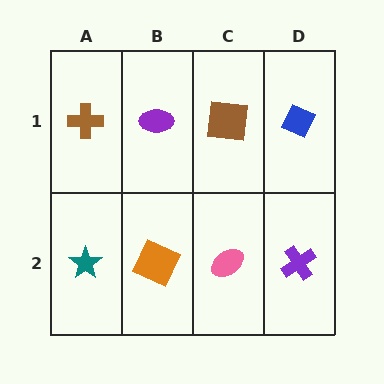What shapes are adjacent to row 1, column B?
An orange square (row 2, column B), a brown cross (row 1, column A), a brown square (row 1, column C).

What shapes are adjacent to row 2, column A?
A brown cross (row 1, column A), an orange square (row 2, column B).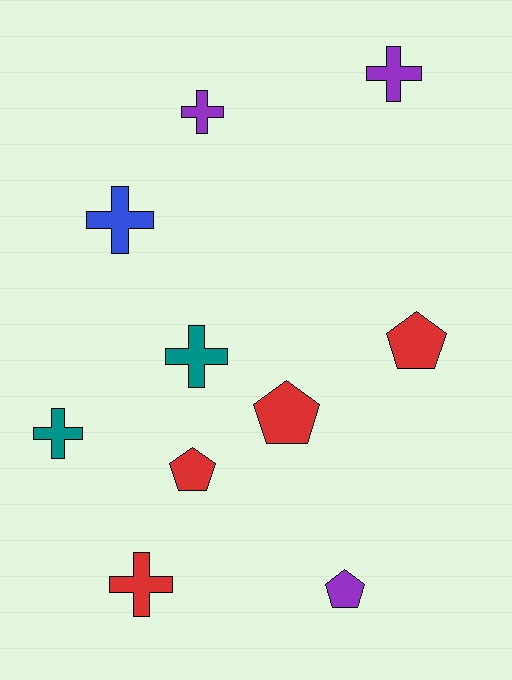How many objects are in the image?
There are 10 objects.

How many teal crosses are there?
There are 2 teal crosses.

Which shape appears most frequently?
Cross, with 6 objects.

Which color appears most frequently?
Red, with 4 objects.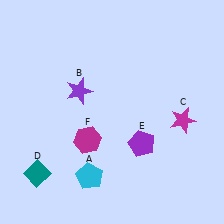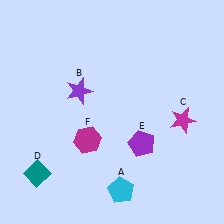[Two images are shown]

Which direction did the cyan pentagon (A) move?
The cyan pentagon (A) moved right.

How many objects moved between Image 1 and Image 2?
1 object moved between the two images.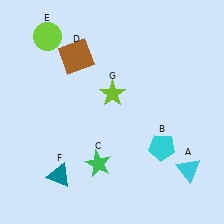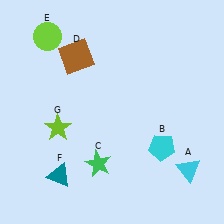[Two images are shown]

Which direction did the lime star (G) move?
The lime star (G) moved left.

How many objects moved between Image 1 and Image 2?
1 object moved between the two images.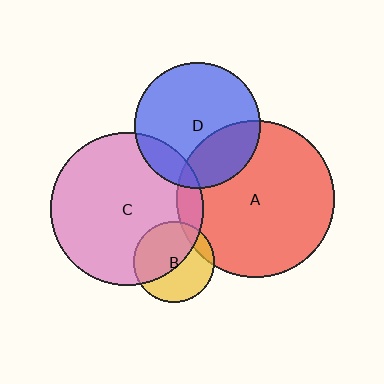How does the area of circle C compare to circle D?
Approximately 1.5 times.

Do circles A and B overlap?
Yes.